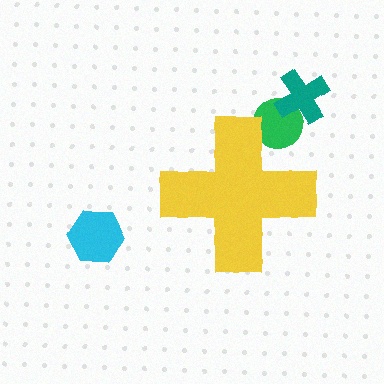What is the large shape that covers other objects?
A yellow cross.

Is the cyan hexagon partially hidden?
No, the cyan hexagon is fully visible.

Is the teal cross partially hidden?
No, the teal cross is fully visible.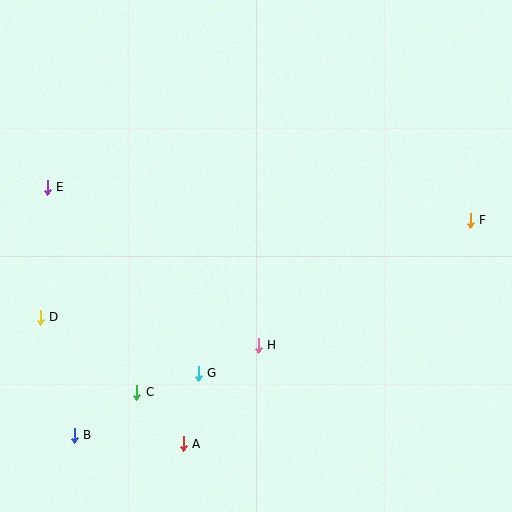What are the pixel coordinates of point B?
Point B is at (74, 435).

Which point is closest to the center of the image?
Point H at (258, 345) is closest to the center.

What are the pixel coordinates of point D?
Point D is at (40, 317).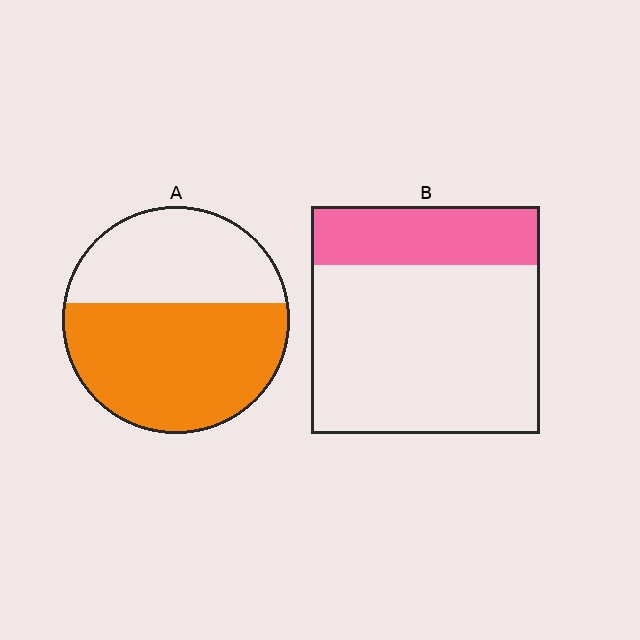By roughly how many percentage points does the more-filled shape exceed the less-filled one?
By roughly 35 percentage points (A over B).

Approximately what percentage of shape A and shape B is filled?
A is approximately 60% and B is approximately 25%.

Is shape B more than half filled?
No.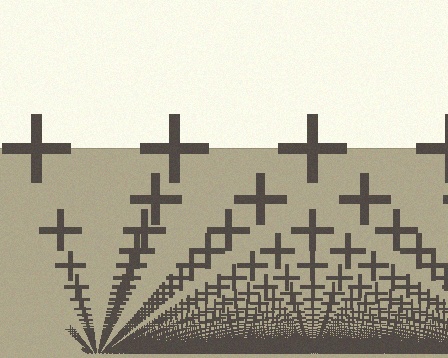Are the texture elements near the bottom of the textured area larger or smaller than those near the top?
Smaller. The gradient is inverted — elements near the bottom are smaller and denser.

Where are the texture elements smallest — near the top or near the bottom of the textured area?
Near the bottom.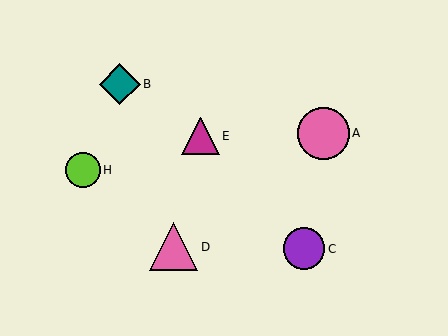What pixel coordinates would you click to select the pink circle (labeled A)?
Click at (323, 133) to select the pink circle A.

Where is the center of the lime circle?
The center of the lime circle is at (83, 170).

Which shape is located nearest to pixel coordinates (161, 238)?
The pink triangle (labeled D) at (174, 247) is nearest to that location.